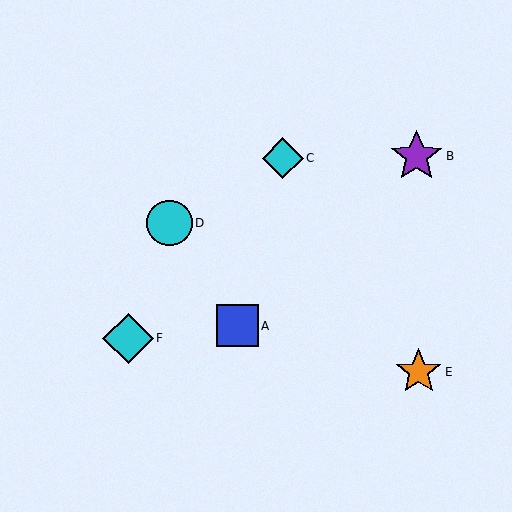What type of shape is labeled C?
Shape C is a cyan diamond.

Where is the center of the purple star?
The center of the purple star is at (416, 156).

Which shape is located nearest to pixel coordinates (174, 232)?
The cyan circle (labeled D) at (170, 223) is nearest to that location.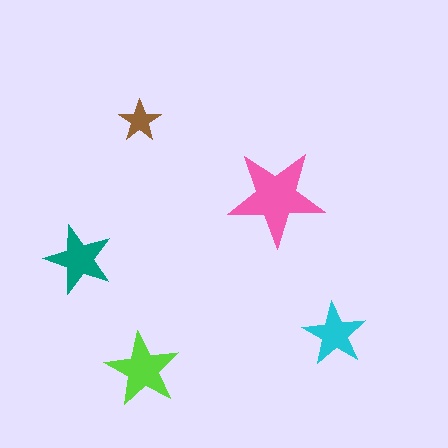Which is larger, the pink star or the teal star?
The pink one.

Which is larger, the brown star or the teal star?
The teal one.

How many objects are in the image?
There are 5 objects in the image.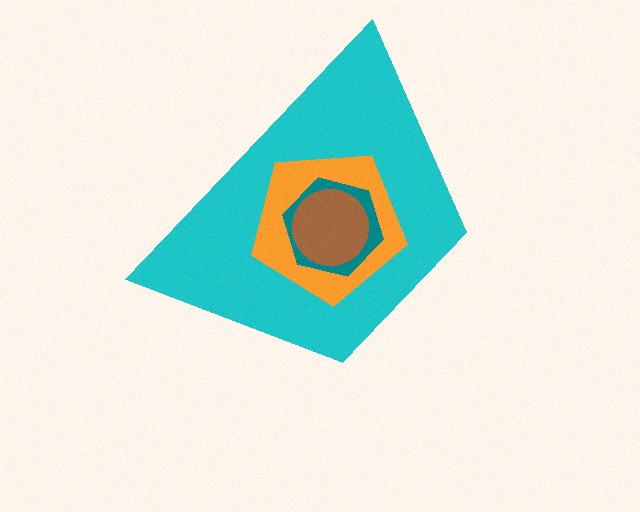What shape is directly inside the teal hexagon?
The brown circle.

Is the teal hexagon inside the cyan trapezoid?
Yes.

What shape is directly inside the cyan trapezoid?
The orange pentagon.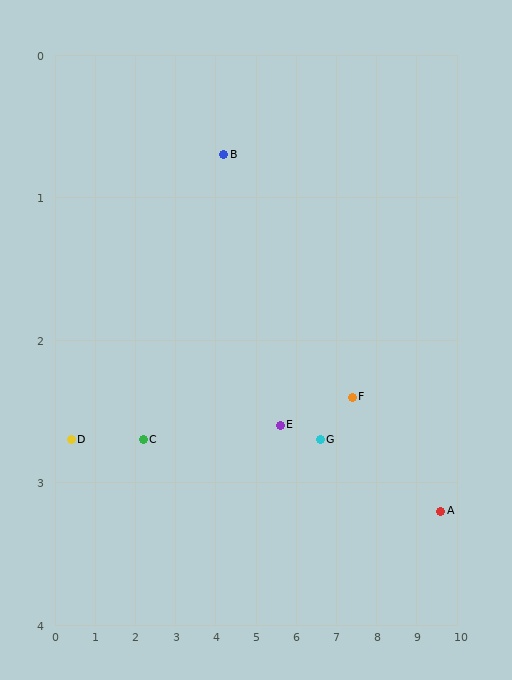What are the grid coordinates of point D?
Point D is at approximately (0.4, 2.7).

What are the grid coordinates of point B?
Point B is at approximately (4.2, 0.7).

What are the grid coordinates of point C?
Point C is at approximately (2.2, 2.7).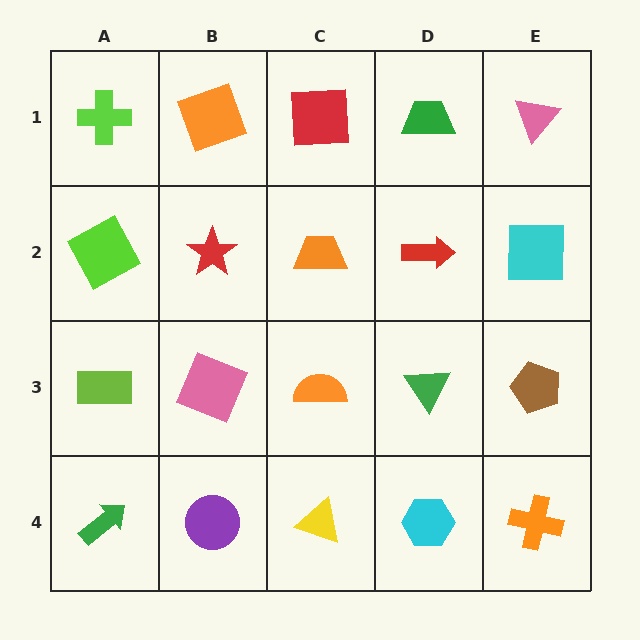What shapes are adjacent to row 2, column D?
A green trapezoid (row 1, column D), a green triangle (row 3, column D), an orange trapezoid (row 2, column C), a cyan square (row 2, column E).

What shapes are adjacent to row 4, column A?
A lime rectangle (row 3, column A), a purple circle (row 4, column B).